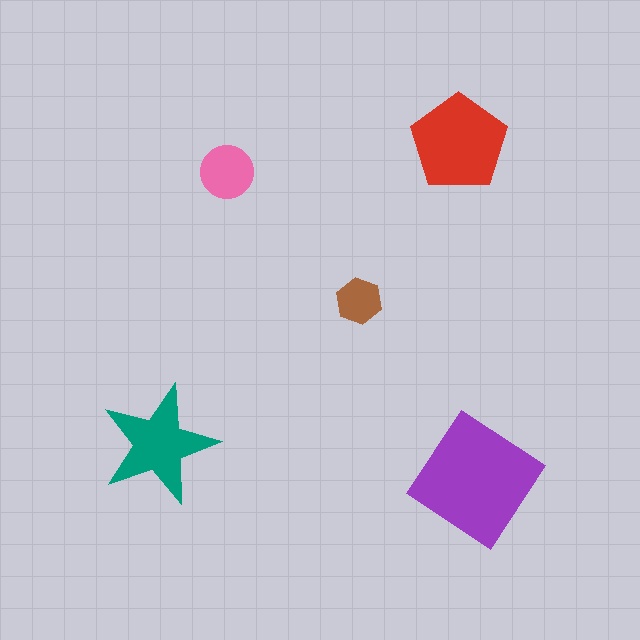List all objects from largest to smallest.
The purple diamond, the red pentagon, the teal star, the pink circle, the brown hexagon.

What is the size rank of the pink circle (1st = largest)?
4th.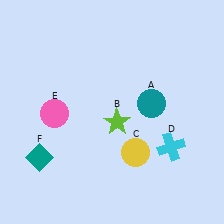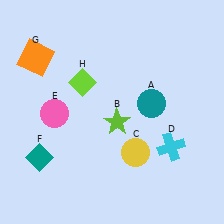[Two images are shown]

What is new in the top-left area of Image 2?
An orange square (G) was added in the top-left area of Image 2.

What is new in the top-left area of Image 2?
A lime diamond (H) was added in the top-left area of Image 2.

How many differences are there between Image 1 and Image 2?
There are 2 differences between the two images.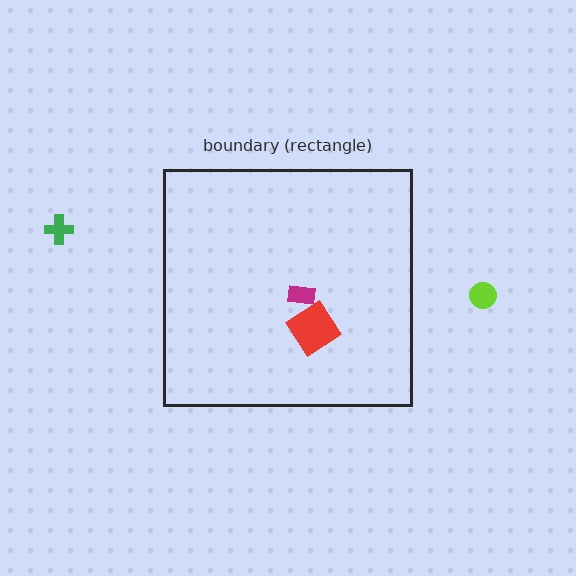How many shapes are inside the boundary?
2 inside, 2 outside.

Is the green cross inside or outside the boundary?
Outside.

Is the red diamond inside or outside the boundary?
Inside.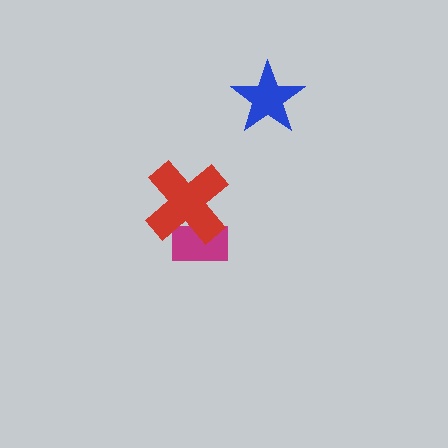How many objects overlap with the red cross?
1 object overlaps with the red cross.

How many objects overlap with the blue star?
0 objects overlap with the blue star.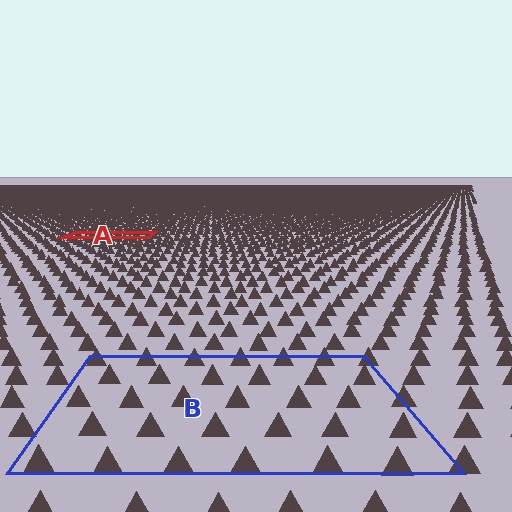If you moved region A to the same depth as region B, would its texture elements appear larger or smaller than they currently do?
They would appear larger. At a closer depth, the same texture elements are projected at a bigger on-screen size.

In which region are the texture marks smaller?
The texture marks are smaller in region A, because it is farther away.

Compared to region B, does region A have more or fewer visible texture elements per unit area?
Region A has more texture elements per unit area — they are packed more densely because it is farther away.